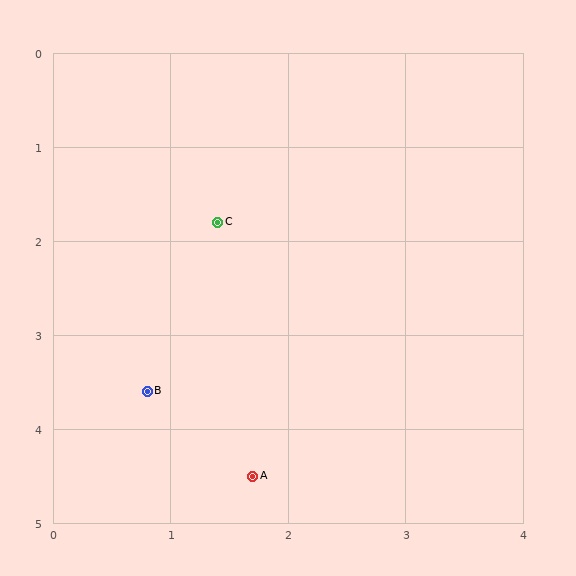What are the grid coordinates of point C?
Point C is at approximately (1.4, 1.8).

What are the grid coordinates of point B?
Point B is at approximately (0.8, 3.6).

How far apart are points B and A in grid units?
Points B and A are about 1.3 grid units apart.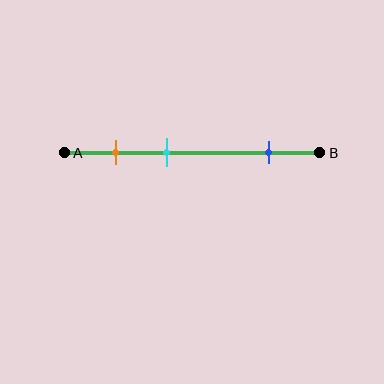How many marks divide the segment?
There are 3 marks dividing the segment.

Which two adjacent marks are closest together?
The orange and cyan marks are the closest adjacent pair.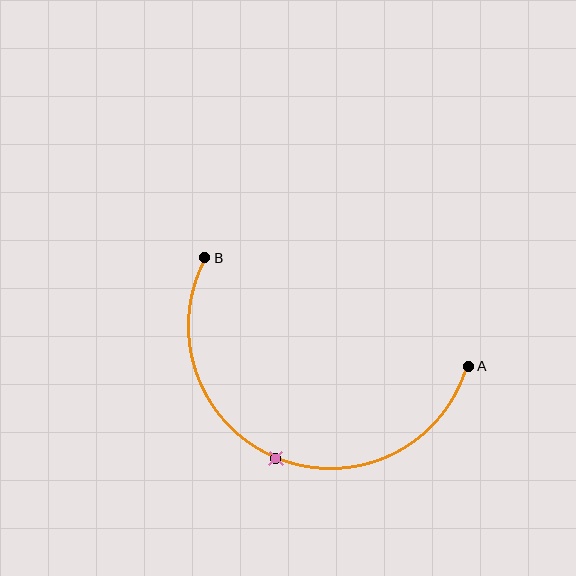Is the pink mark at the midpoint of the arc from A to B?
Yes. The pink mark lies on the arc at equal arc-length from both A and B — it is the arc midpoint.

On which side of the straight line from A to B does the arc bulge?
The arc bulges below the straight line connecting A and B.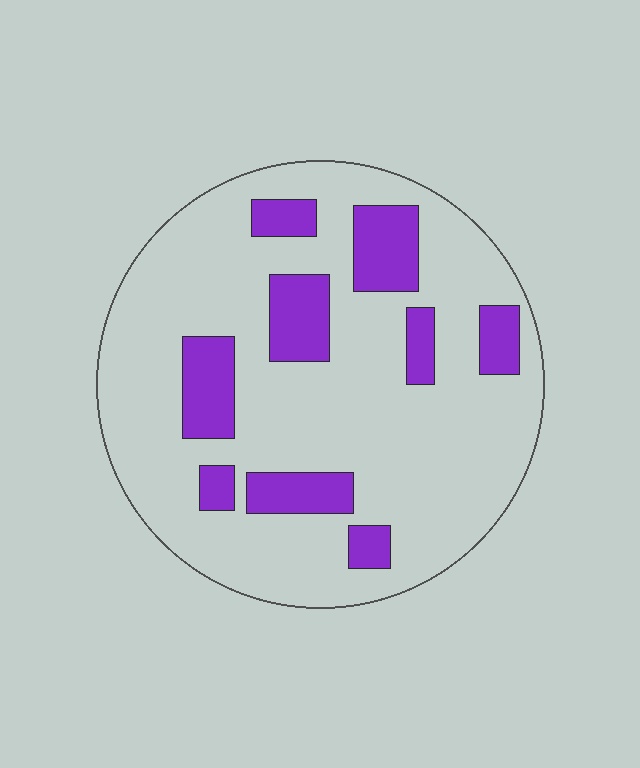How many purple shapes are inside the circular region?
9.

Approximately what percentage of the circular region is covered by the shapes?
Approximately 20%.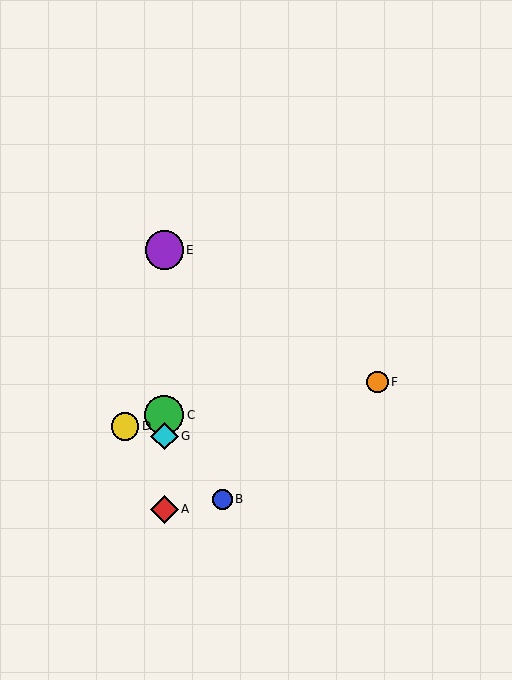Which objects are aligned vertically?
Objects A, C, E, G are aligned vertically.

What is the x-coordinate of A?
Object A is at x≈164.